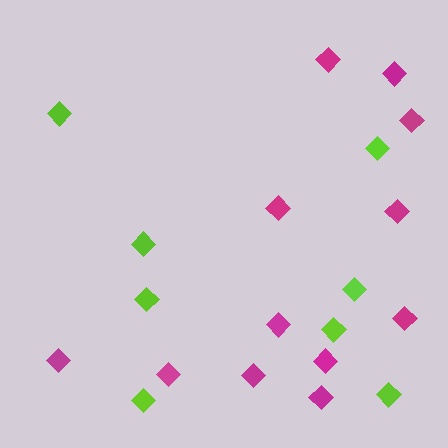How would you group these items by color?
There are 2 groups: one group of magenta diamonds (12) and one group of lime diamonds (8).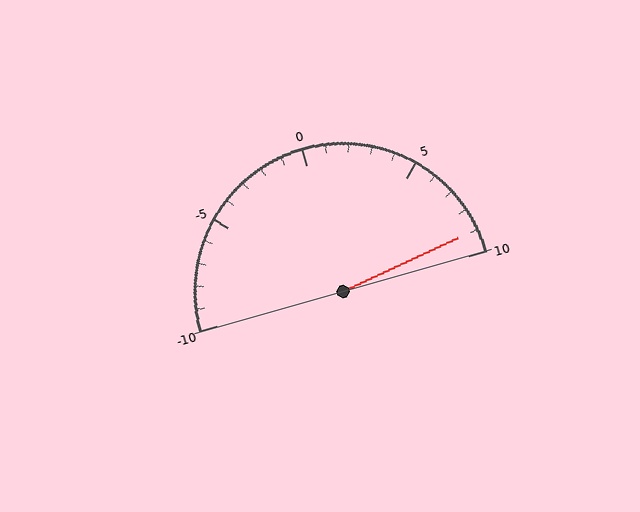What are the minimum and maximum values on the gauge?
The gauge ranges from -10 to 10.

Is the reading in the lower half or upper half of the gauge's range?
The reading is in the upper half of the range (-10 to 10).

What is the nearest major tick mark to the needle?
The nearest major tick mark is 10.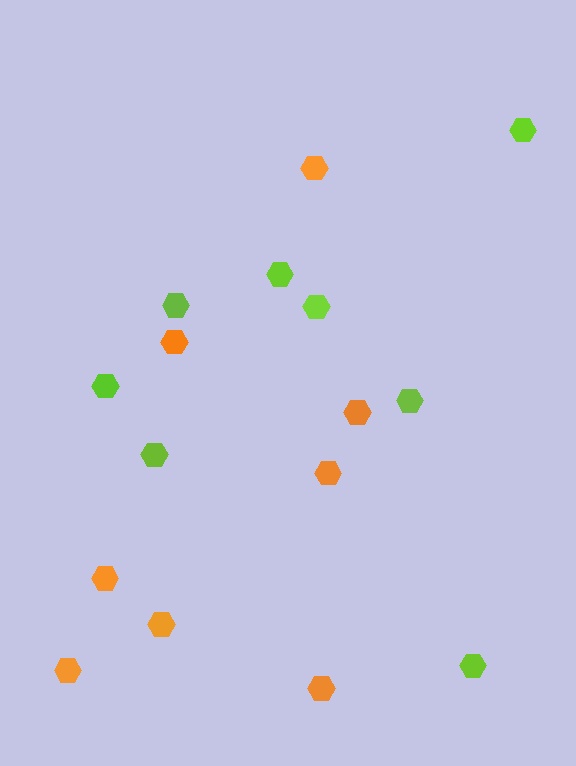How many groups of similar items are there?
There are 2 groups: one group of lime hexagons (8) and one group of orange hexagons (8).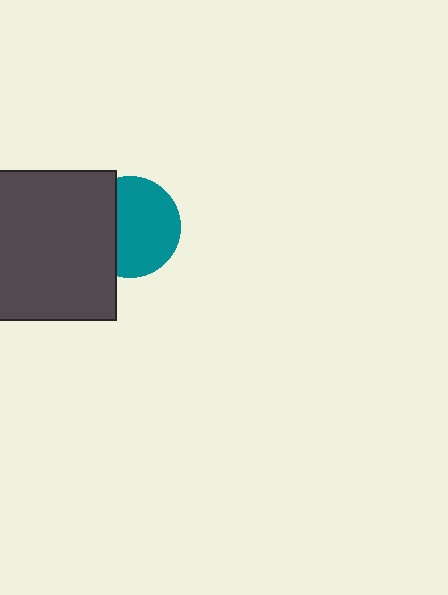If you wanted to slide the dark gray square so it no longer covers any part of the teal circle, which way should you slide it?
Slide it left — that is the most direct way to separate the two shapes.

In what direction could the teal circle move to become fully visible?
The teal circle could move right. That would shift it out from behind the dark gray square entirely.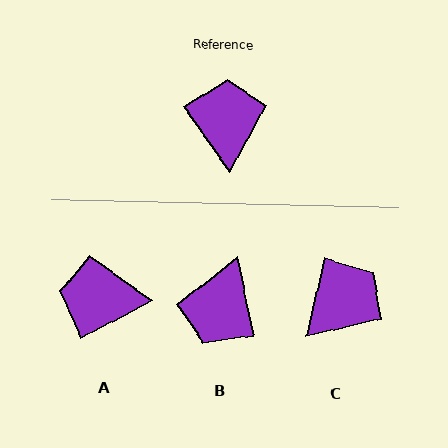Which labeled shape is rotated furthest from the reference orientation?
B, about 157 degrees away.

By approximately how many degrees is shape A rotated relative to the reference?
Approximately 82 degrees counter-clockwise.